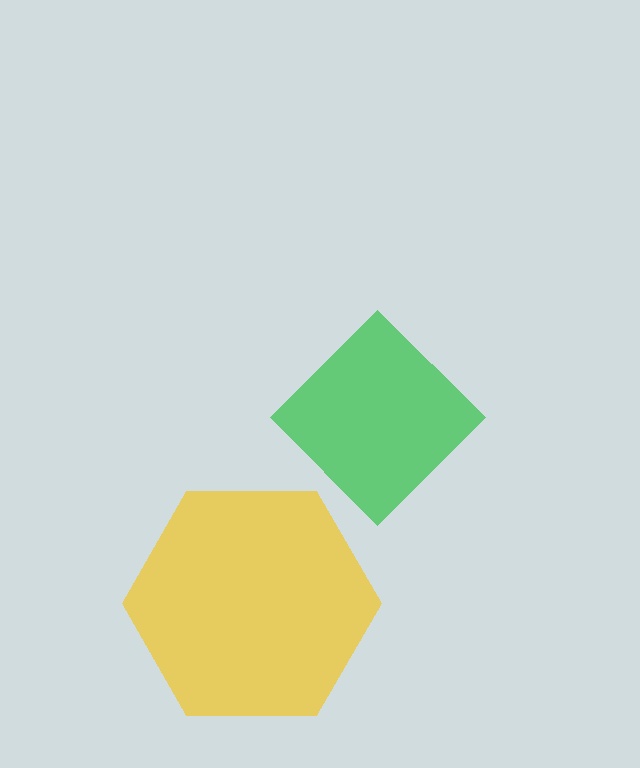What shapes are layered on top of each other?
The layered shapes are: a yellow hexagon, a green diamond.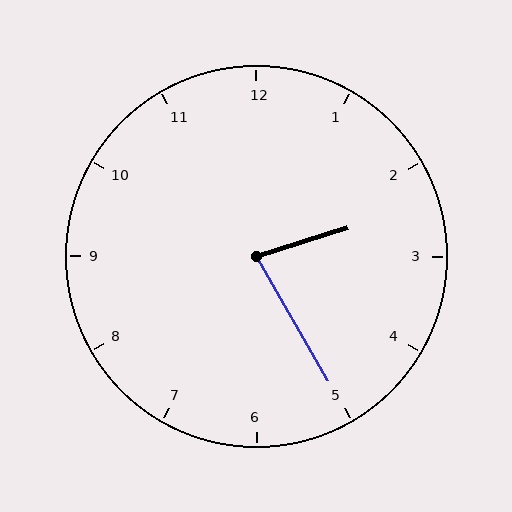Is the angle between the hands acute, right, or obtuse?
It is acute.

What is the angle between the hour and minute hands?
Approximately 78 degrees.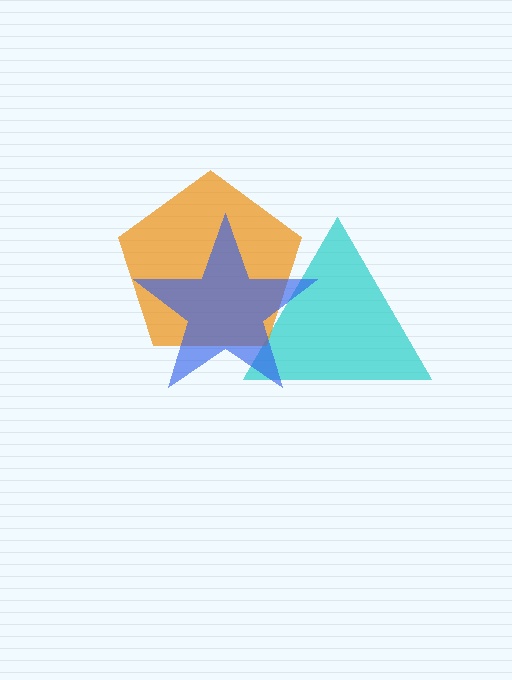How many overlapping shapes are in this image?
There are 3 overlapping shapes in the image.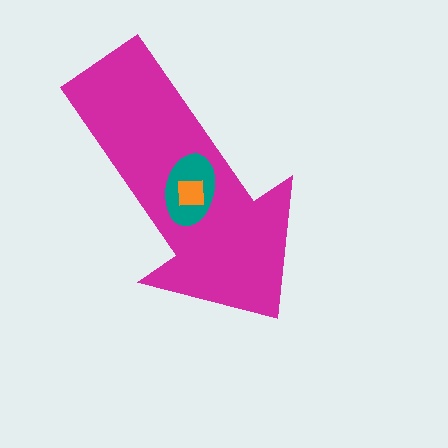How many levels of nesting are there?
3.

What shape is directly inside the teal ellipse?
The orange square.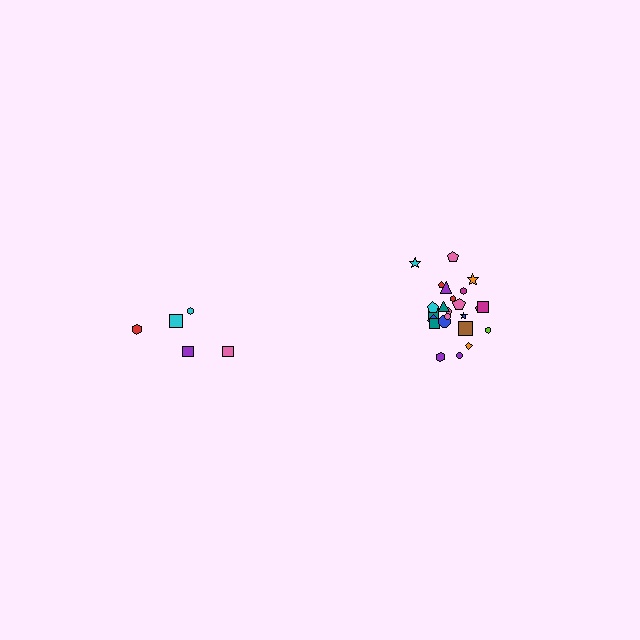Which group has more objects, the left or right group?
The right group.